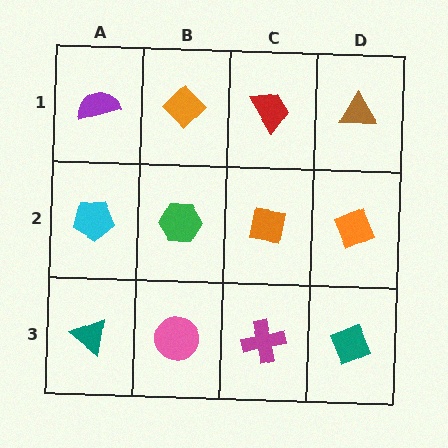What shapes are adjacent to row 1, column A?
A cyan pentagon (row 2, column A), an orange diamond (row 1, column B).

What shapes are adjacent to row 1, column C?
An orange square (row 2, column C), an orange diamond (row 1, column B), a brown triangle (row 1, column D).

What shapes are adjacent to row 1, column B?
A green hexagon (row 2, column B), a purple semicircle (row 1, column A), a red trapezoid (row 1, column C).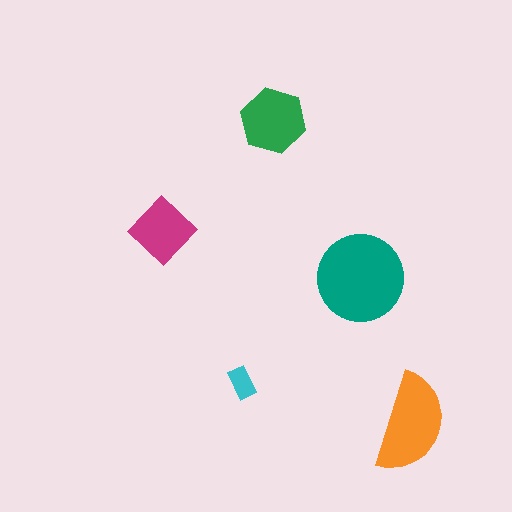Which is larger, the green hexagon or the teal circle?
The teal circle.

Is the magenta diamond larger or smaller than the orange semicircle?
Smaller.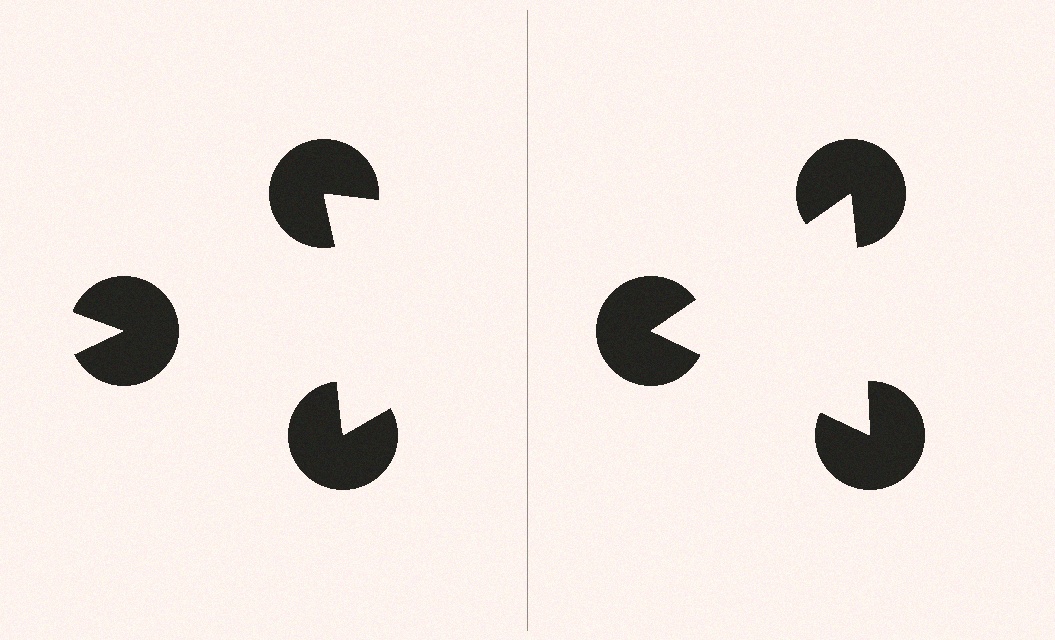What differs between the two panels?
The pac-man discs are positioned identically on both sides; only the wedge orientations differ. On the right they align to a triangle; on the left they are misaligned.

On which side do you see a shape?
An illusory triangle appears on the right side. On the left side the wedge cuts are rotated, so no coherent shape forms.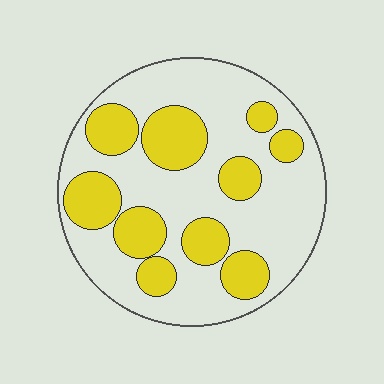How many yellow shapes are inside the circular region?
10.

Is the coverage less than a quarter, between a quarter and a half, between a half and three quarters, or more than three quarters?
Between a quarter and a half.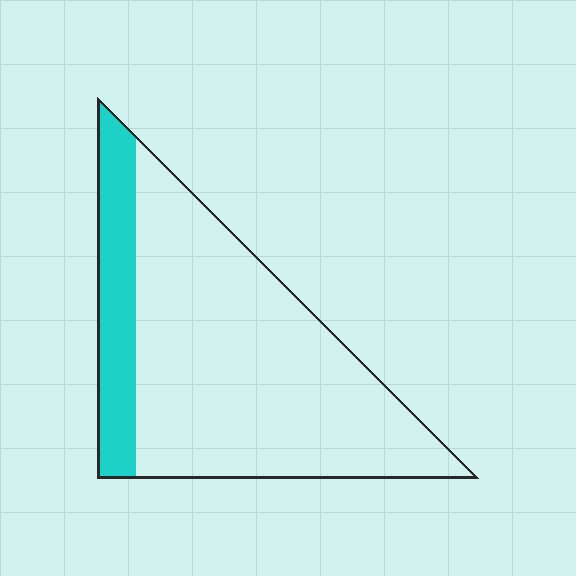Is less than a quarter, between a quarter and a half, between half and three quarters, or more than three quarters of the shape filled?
Less than a quarter.